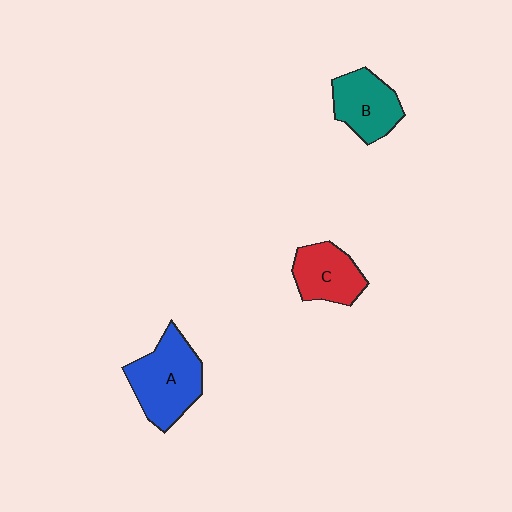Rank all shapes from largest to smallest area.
From largest to smallest: A (blue), B (teal), C (red).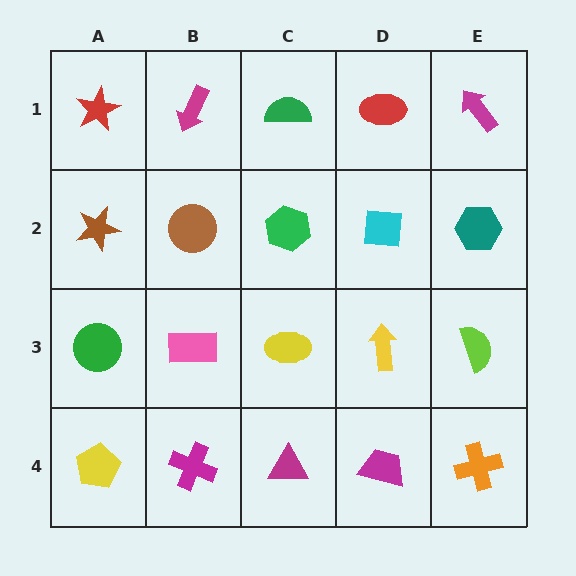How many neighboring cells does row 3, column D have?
4.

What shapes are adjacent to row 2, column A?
A red star (row 1, column A), a green circle (row 3, column A), a brown circle (row 2, column B).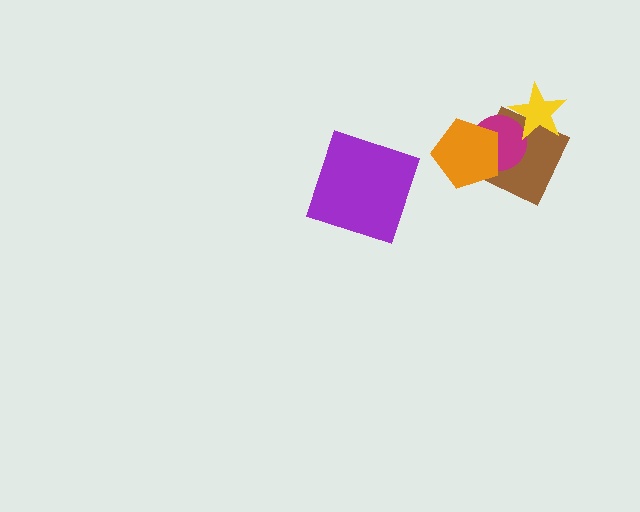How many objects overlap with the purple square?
0 objects overlap with the purple square.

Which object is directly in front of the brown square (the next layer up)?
The magenta circle is directly in front of the brown square.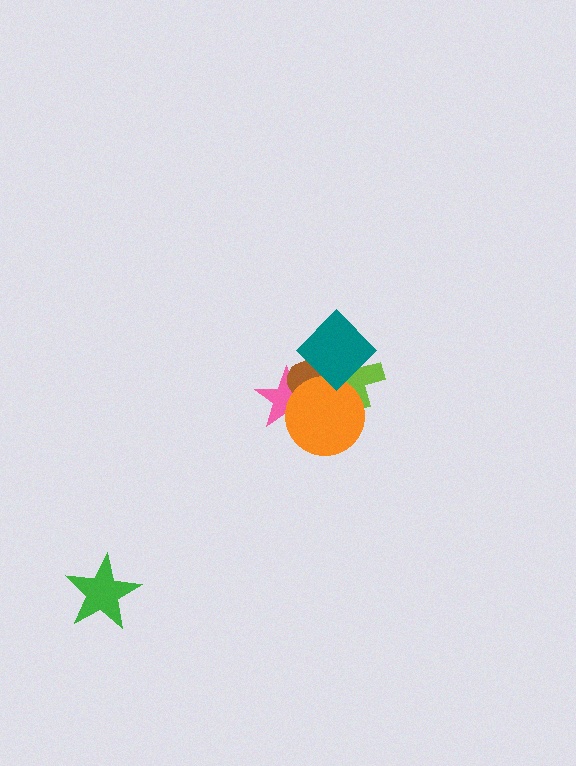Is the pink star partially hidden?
Yes, it is partially covered by another shape.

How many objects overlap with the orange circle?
4 objects overlap with the orange circle.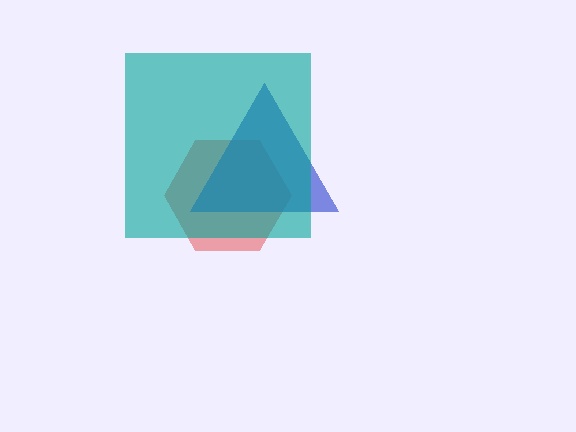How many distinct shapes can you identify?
There are 3 distinct shapes: a red hexagon, a blue triangle, a teal square.